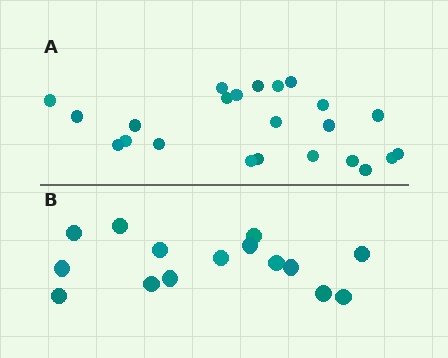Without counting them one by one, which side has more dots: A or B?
Region A (the top region) has more dots.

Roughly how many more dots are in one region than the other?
Region A has roughly 8 or so more dots than region B.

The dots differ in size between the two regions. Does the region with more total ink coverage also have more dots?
No. Region B has more total ink coverage because its dots are larger, but region A actually contains more individual dots. Total area can be misleading — the number of items is what matters here.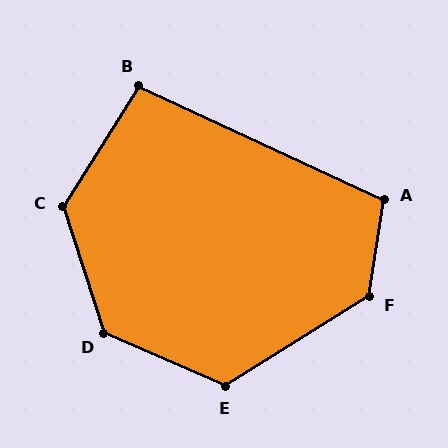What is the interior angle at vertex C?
Approximately 130 degrees (obtuse).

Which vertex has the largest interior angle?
D, at approximately 132 degrees.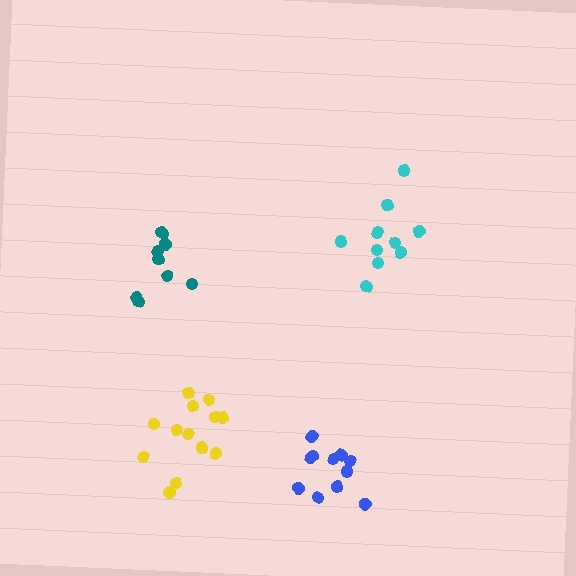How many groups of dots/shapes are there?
There are 4 groups.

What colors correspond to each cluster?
The clusters are colored: teal, cyan, yellow, blue.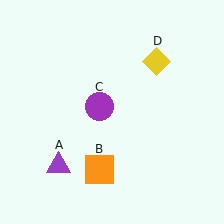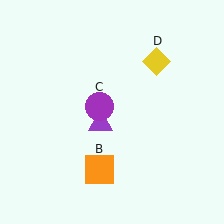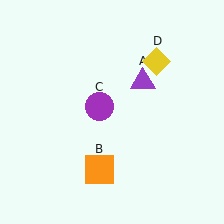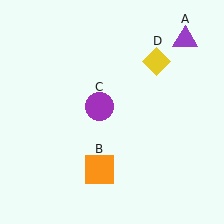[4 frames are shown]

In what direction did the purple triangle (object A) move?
The purple triangle (object A) moved up and to the right.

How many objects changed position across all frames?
1 object changed position: purple triangle (object A).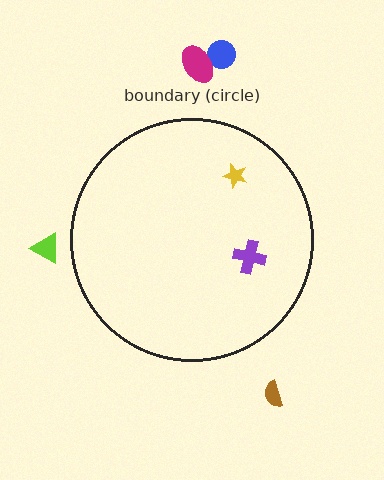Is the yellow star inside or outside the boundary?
Inside.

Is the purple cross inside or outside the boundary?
Inside.